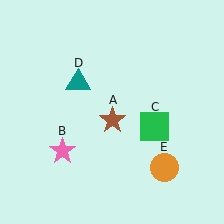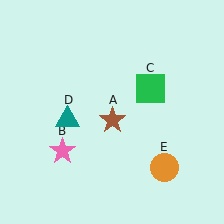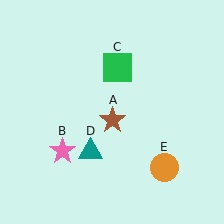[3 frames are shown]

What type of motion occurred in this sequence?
The green square (object C), teal triangle (object D) rotated counterclockwise around the center of the scene.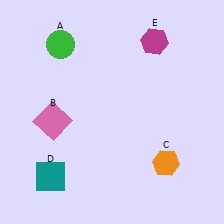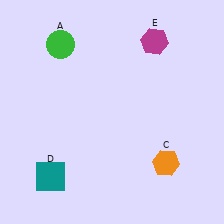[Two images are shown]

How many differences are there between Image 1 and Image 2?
There is 1 difference between the two images.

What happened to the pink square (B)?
The pink square (B) was removed in Image 2. It was in the bottom-left area of Image 1.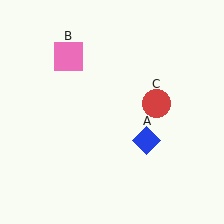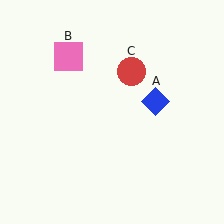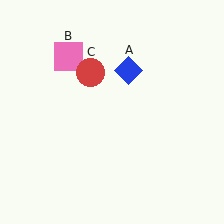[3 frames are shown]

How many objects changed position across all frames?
2 objects changed position: blue diamond (object A), red circle (object C).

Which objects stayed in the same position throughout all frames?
Pink square (object B) remained stationary.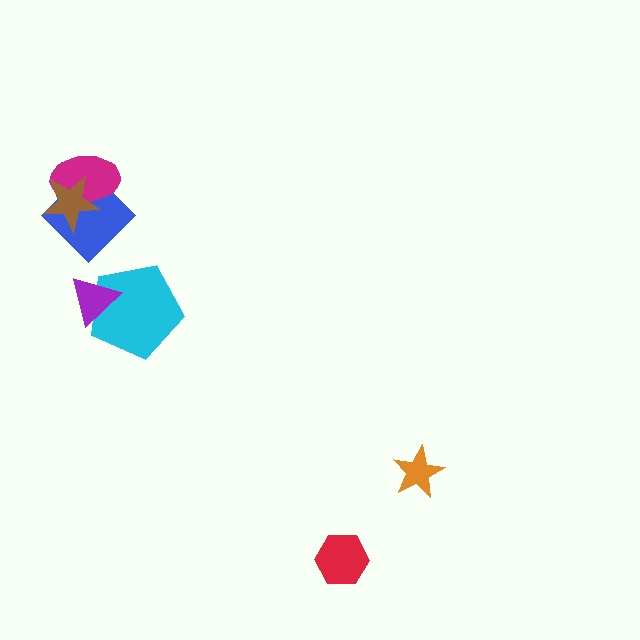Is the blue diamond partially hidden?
Yes, it is partially covered by another shape.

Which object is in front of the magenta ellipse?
The brown star is in front of the magenta ellipse.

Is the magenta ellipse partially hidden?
Yes, it is partially covered by another shape.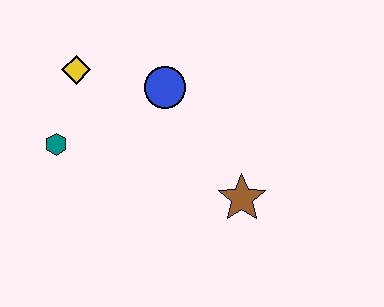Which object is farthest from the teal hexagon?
The brown star is farthest from the teal hexagon.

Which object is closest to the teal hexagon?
The yellow diamond is closest to the teal hexagon.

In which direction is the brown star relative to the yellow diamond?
The brown star is to the right of the yellow diamond.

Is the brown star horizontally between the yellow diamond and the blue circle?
No